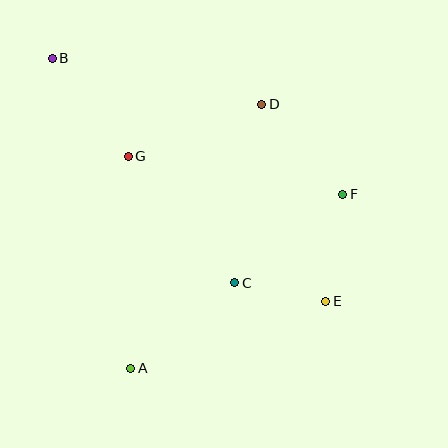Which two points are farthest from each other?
Points B and E are farthest from each other.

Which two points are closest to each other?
Points C and E are closest to each other.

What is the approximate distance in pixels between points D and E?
The distance between D and E is approximately 207 pixels.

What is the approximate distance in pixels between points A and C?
The distance between A and C is approximately 135 pixels.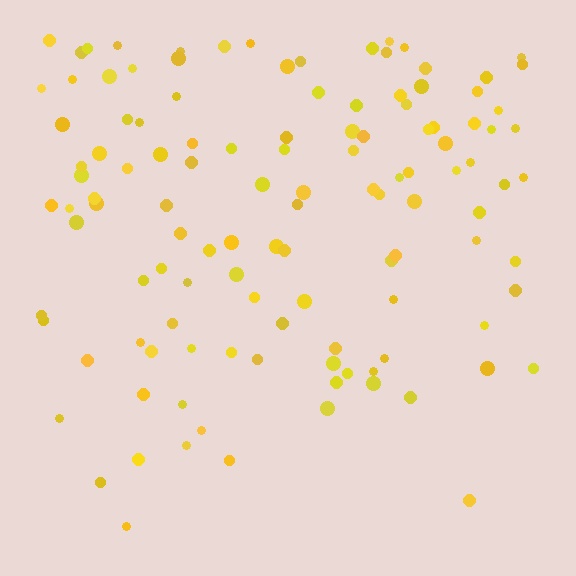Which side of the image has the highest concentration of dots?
The top.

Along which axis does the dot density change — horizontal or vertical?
Vertical.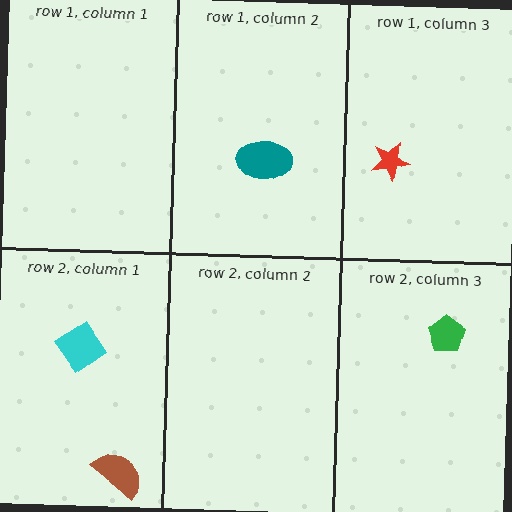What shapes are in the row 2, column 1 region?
The cyan diamond, the brown semicircle.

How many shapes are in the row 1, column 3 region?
1.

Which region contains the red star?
The row 1, column 3 region.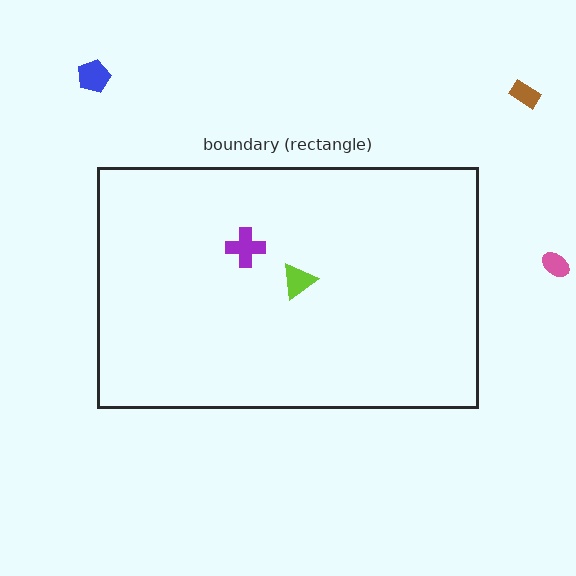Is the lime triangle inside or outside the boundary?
Inside.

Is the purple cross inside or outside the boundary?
Inside.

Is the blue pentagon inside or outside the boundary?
Outside.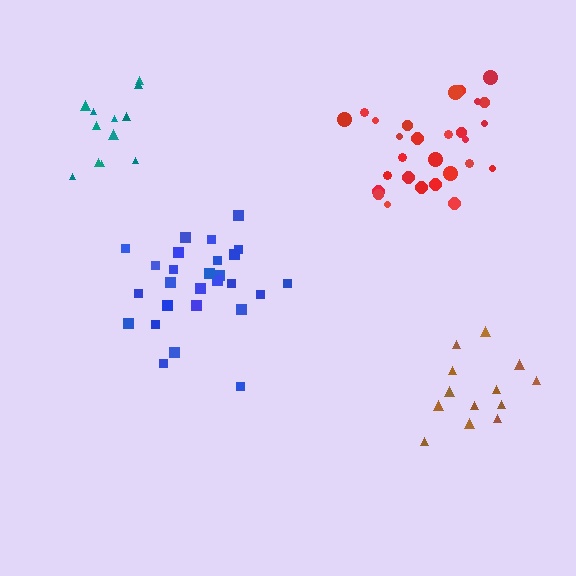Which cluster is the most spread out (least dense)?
Brown.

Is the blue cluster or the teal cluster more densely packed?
Teal.